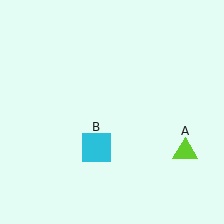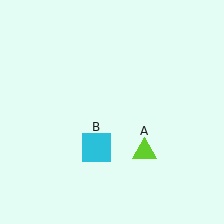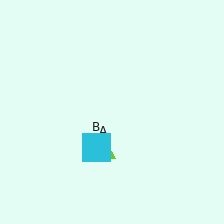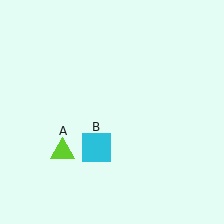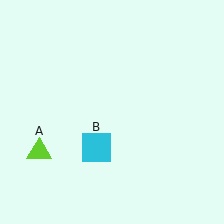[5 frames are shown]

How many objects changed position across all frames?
1 object changed position: lime triangle (object A).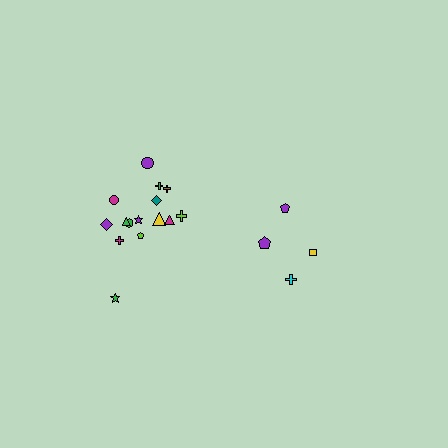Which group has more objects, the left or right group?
The left group.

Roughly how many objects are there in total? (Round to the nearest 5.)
Roughly 20 objects in total.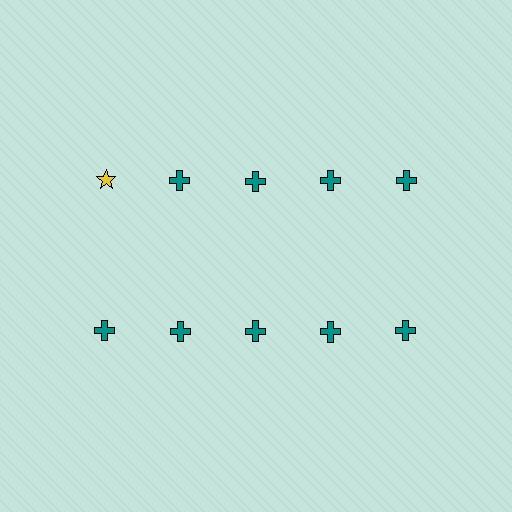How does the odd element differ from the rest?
It differs in both color (yellow instead of teal) and shape (star instead of cross).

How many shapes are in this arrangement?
There are 10 shapes arranged in a grid pattern.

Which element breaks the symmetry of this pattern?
The yellow star in the top row, leftmost column breaks the symmetry. All other shapes are teal crosses.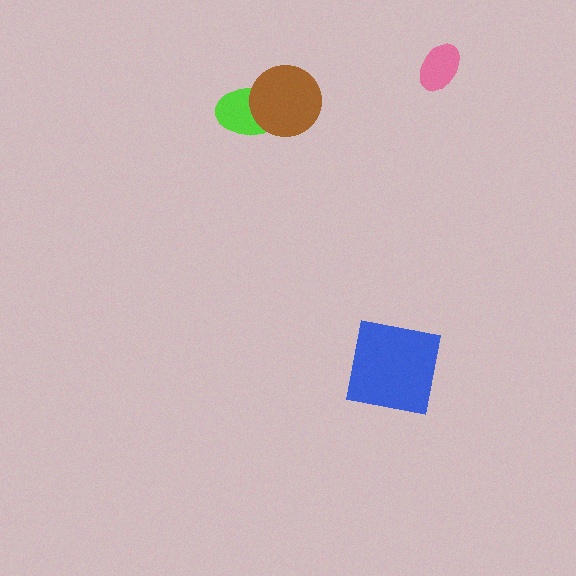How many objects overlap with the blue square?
0 objects overlap with the blue square.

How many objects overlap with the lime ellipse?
1 object overlaps with the lime ellipse.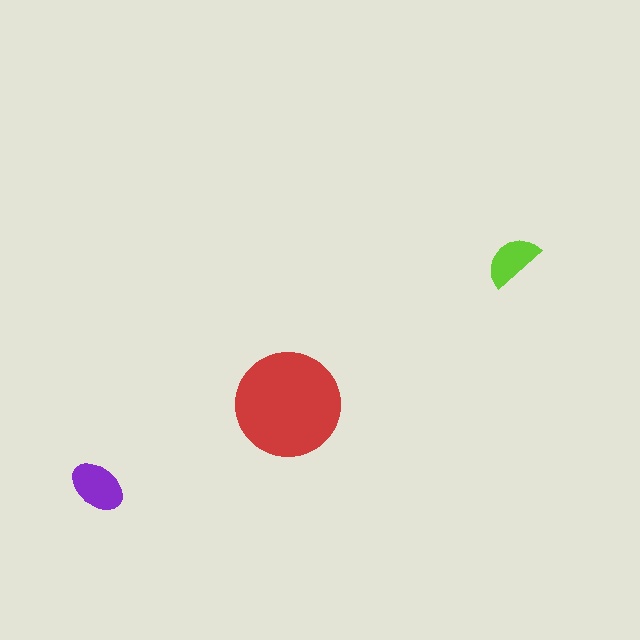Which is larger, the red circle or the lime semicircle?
The red circle.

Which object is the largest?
The red circle.